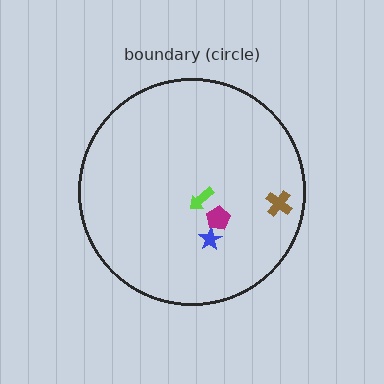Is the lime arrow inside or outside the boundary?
Inside.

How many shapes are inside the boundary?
4 inside, 0 outside.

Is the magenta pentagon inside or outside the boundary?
Inside.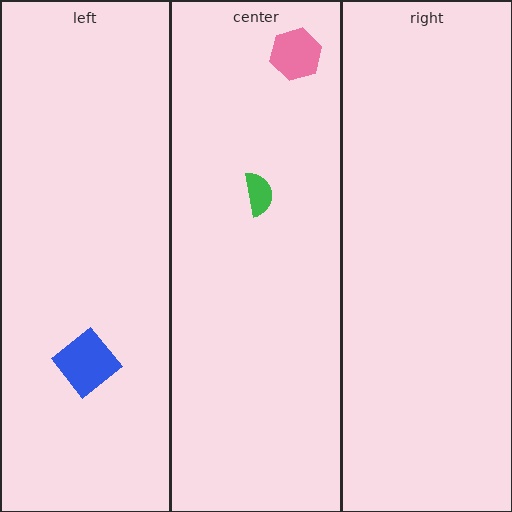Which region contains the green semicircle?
The center region.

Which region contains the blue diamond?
The left region.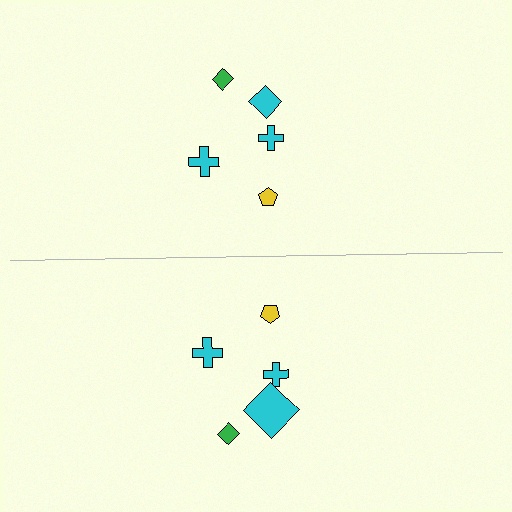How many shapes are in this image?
There are 10 shapes in this image.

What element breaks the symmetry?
The cyan diamond on the bottom side has a different size than its mirror counterpart.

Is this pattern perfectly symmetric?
No, the pattern is not perfectly symmetric. The cyan diamond on the bottom side has a different size than its mirror counterpart.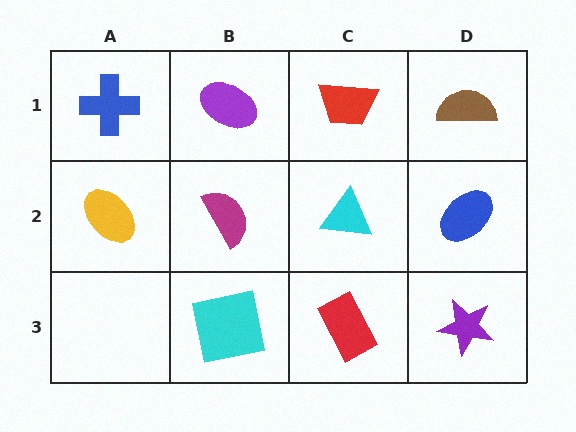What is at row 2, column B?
A magenta semicircle.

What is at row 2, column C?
A cyan triangle.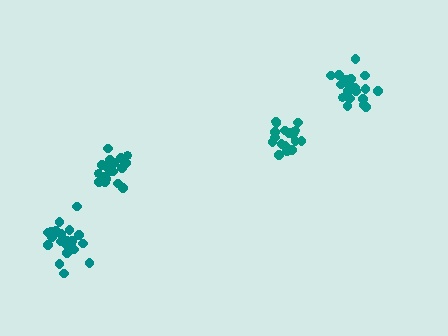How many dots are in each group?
Group 1: 18 dots, Group 2: 19 dots, Group 3: 21 dots, Group 4: 21 dots (79 total).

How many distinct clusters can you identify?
There are 4 distinct clusters.